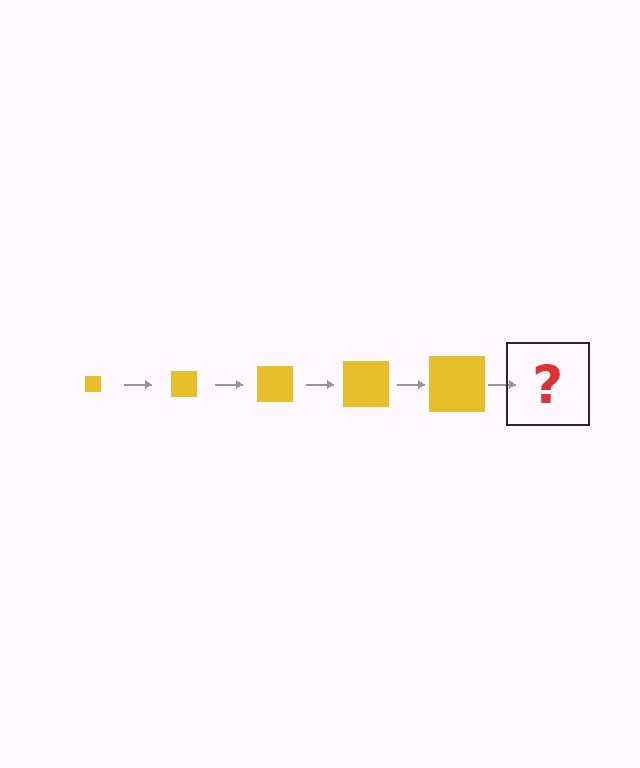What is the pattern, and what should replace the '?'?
The pattern is that the square gets progressively larger each step. The '?' should be a yellow square, larger than the previous one.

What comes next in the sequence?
The next element should be a yellow square, larger than the previous one.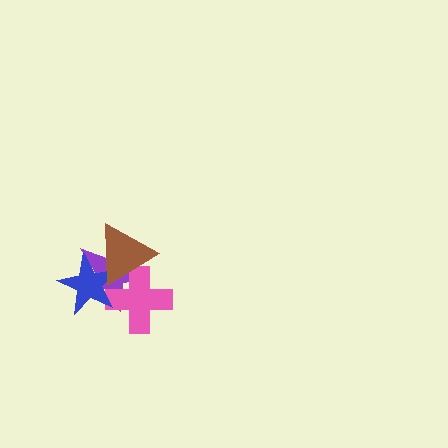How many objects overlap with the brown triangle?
3 objects overlap with the brown triangle.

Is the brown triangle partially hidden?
No, no other shape covers it.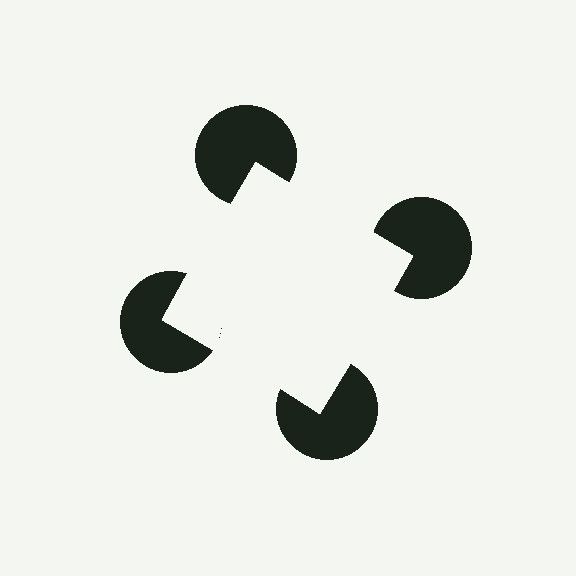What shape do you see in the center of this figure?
An illusory square — its edges are inferred from the aligned wedge cuts in the pac-man discs, not physically drawn.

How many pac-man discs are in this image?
There are 4 — one at each vertex of the illusory square.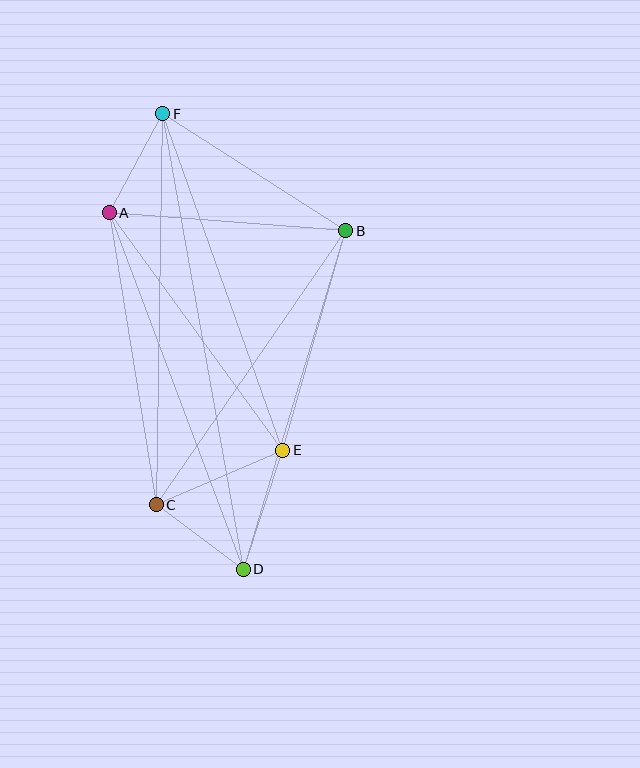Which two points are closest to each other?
Points C and D are closest to each other.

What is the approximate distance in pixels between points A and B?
The distance between A and B is approximately 237 pixels.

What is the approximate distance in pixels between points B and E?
The distance between B and E is approximately 229 pixels.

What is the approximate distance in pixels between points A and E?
The distance between A and E is approximately 295 pixels.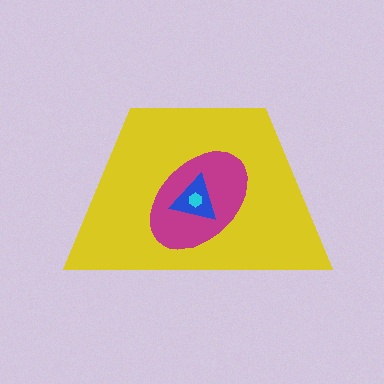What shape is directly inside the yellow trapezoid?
The magenta ellipse.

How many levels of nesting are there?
4.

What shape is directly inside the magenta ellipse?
The blue triangle.